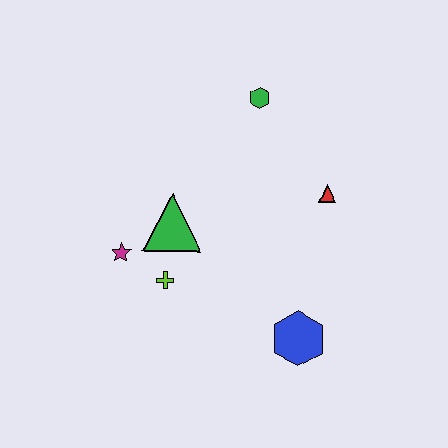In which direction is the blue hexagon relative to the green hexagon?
The blue hexagon is below the green hexagon.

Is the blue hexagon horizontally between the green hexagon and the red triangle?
Yes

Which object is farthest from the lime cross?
The green hexagon is farthest from the lime cross.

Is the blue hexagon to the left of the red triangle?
Yes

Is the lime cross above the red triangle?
No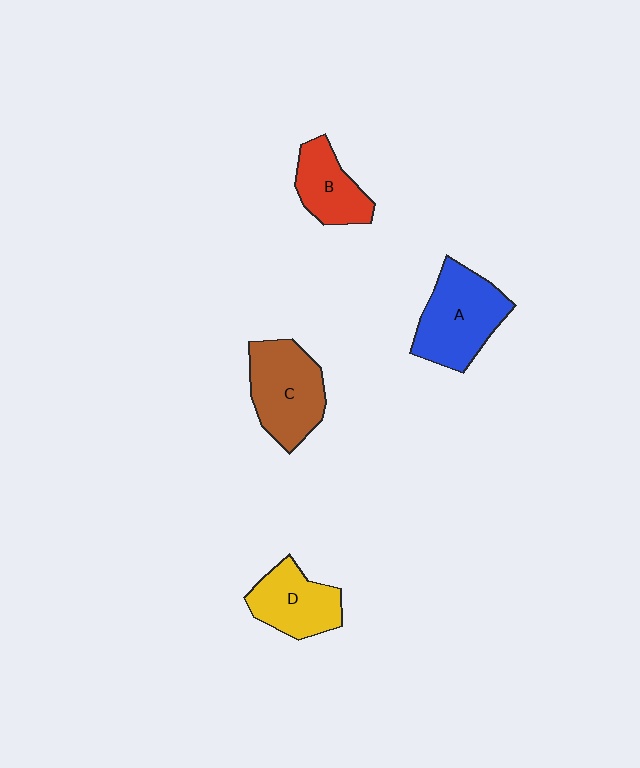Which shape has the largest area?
Shape A (blue).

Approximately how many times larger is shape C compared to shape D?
Approximately 1.3 times.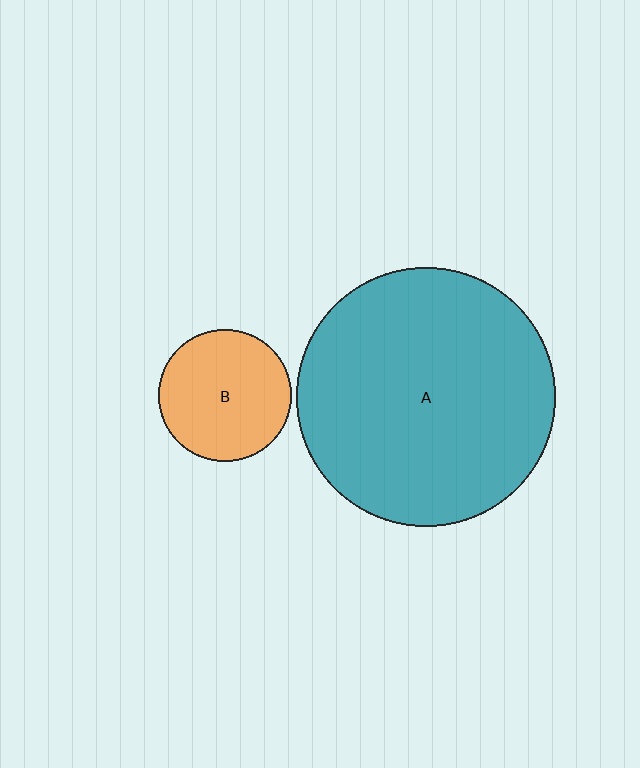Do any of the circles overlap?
No, none of the circles overlap.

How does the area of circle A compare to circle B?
Approximately 3.8 times.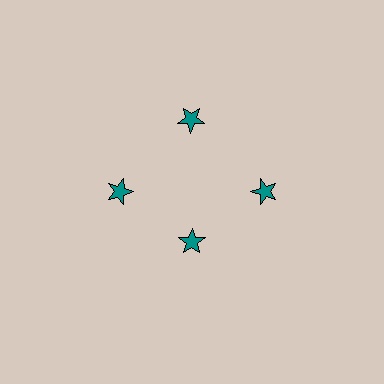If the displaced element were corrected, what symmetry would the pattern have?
It would have 4-fold rotational symmetry — the pattern would map onto itself every 90 degrees.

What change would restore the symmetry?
The symmetry would be restored by moving it outward, back onto the ring so that all 4 stars sit at equal angles and equal distance from the center.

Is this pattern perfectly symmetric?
No. The 4 teal stars are arranged in a ring, but one element near the 6 o'clock position is pulled inward toward the center, breaking the 4-fold rotational symmetry.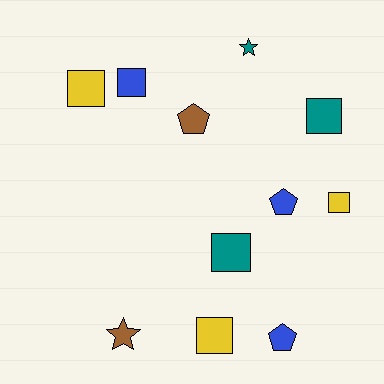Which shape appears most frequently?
Square, with 6 objects.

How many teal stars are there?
There is 1 teal star.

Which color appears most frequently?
Blue, with 3 objects.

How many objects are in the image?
There are 11 objects.